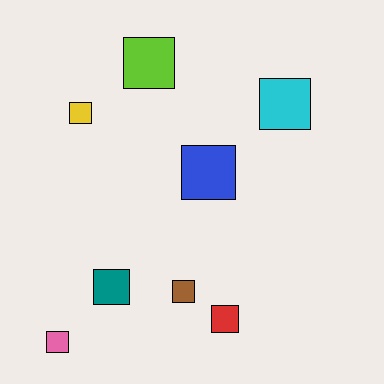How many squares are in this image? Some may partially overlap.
There are 8 squares.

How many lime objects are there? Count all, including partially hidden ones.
There is 1 lime object.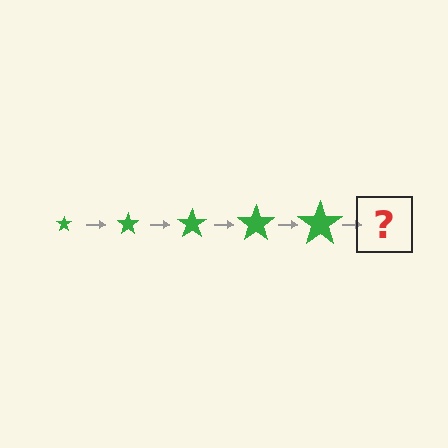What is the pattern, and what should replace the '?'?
The pattern is that the star gets progressively larger each step. The '?' should be a green star, larger than the previous one.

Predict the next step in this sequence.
The next step is a green star, larger than the previous one.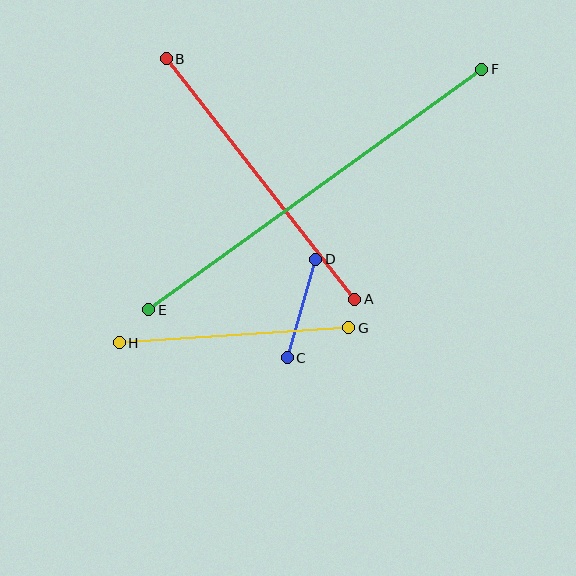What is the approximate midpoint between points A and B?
The midpoint is at approximately (260, 179) pixels.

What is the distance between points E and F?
The distance is approximately 410 pixels.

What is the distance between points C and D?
The distance is approximately 103 pixels.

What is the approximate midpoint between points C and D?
The midpoint is at approximately (302, 309) pixels.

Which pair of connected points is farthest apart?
Points E and F are farthest apart.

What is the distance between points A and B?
The distance is approximately 306 pixels.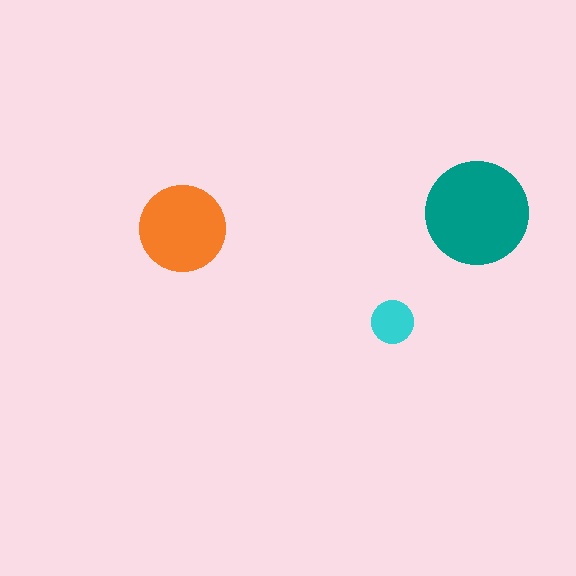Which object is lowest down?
The cyan circle is bottommost.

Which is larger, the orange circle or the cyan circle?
The orange one.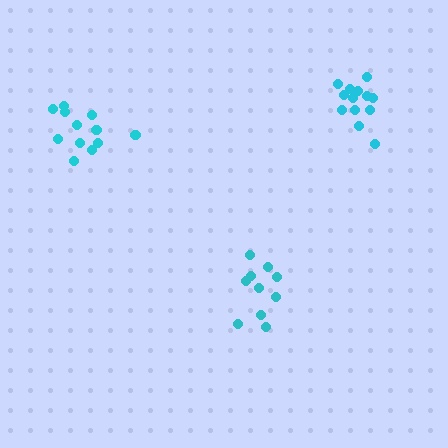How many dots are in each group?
Group 1: 13 dots, Group 2: 10 dots, Group 3: 13 dots (36 total).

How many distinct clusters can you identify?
There are 3 distinct clusters.